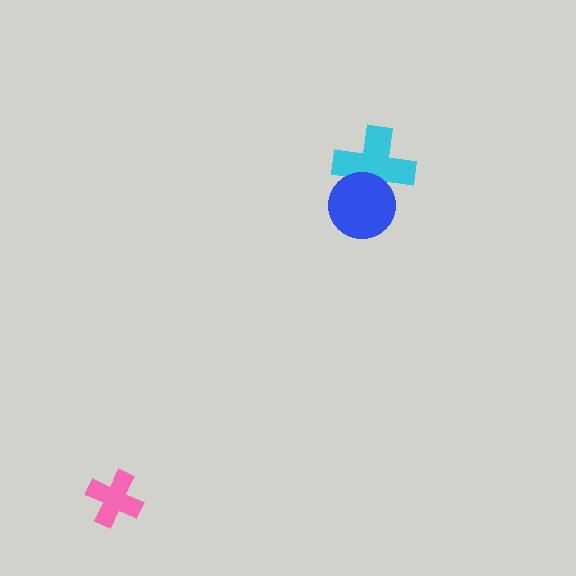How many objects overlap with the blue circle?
1 object overlaps with the blue circle.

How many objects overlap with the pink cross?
0 objects overlap with the pink cross.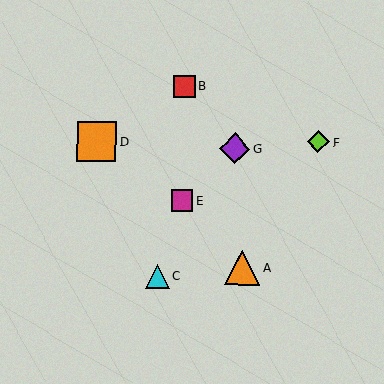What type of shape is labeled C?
Shape C is a cyan triangle.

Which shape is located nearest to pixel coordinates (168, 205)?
The magenta square (labeled E) at (182, 200) is nearest to that location.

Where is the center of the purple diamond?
The center of the purple diamond is at (235, 148).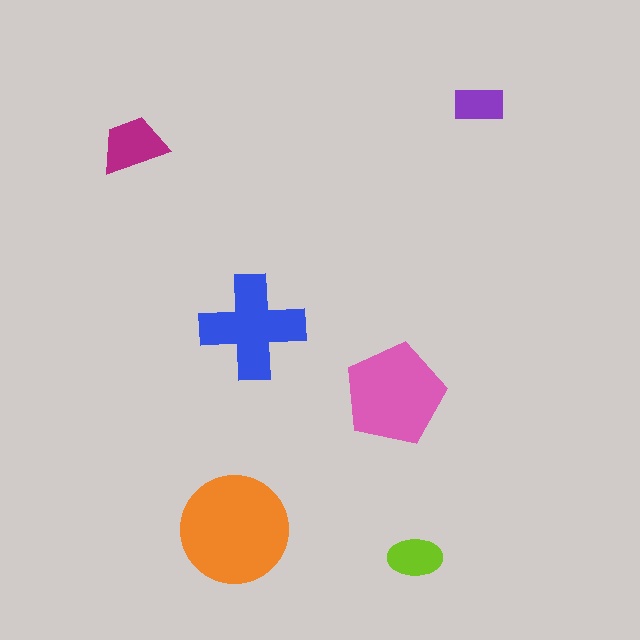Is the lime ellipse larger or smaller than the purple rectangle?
Larger.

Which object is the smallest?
The purple rectangle.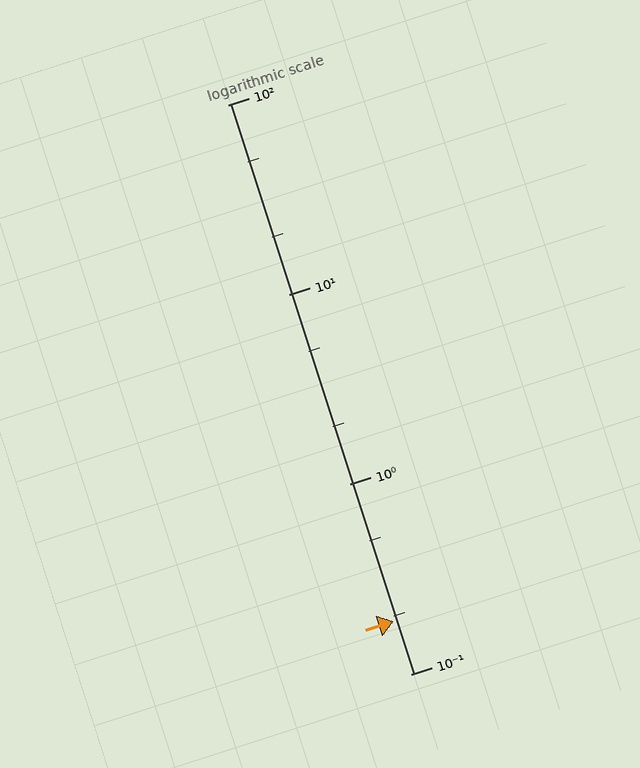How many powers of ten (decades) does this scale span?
The scale spans 3 decades, from 0.1 to 100.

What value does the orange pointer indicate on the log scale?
The pointer indicates approximately 0.19.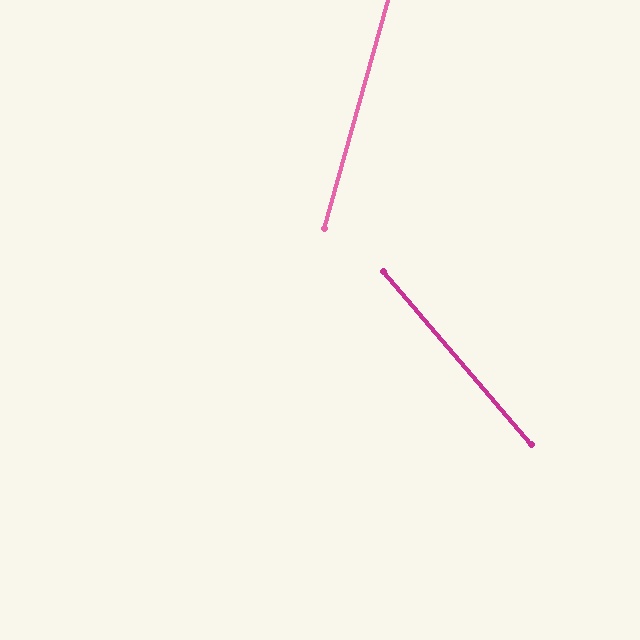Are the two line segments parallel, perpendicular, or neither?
Neither parallel nor perpendicular — they differ by about 56°.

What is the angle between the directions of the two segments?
Approximately 56 degrees.